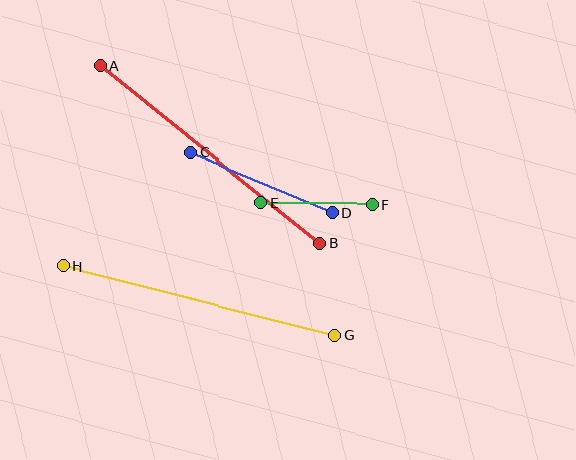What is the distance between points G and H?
The distance is approximately 281 pixels.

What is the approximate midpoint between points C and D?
The midpoint is at approximately (261, 183) pixels.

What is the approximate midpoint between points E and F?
The midpoint is at approximately (317, 204) pixels.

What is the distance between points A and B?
The distance is approximately 283 pixels.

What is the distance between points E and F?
The distance is approximately 112 pixels.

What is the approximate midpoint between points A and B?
The midpoint is at approximately (210, 154) pixels.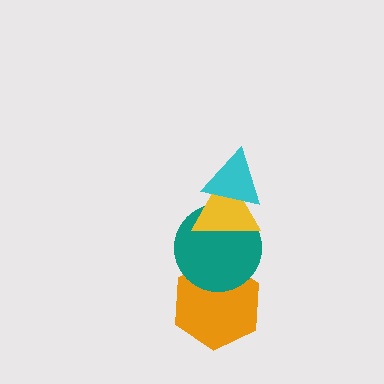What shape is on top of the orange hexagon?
The teal circle is on top of the orange hexagon.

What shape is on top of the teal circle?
The yellow triangle is on top of the teal circle.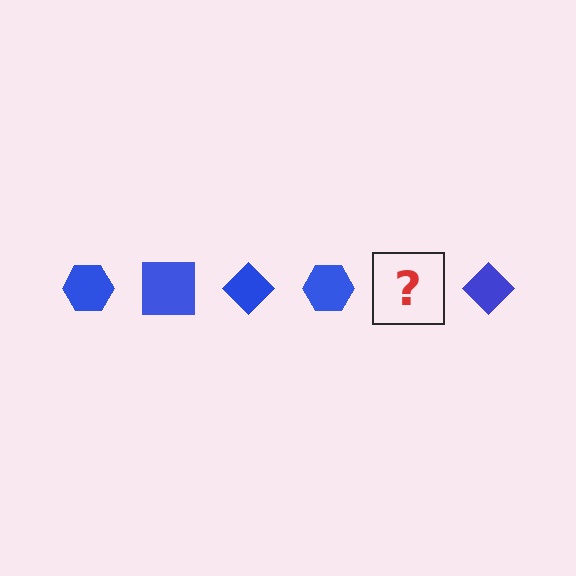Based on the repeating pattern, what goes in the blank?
The blank should be a blue square.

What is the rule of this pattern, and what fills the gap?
The rule is that the pattern cycles through hexagon, square, diamond shapes in blue. The gap should be filled with a blue square.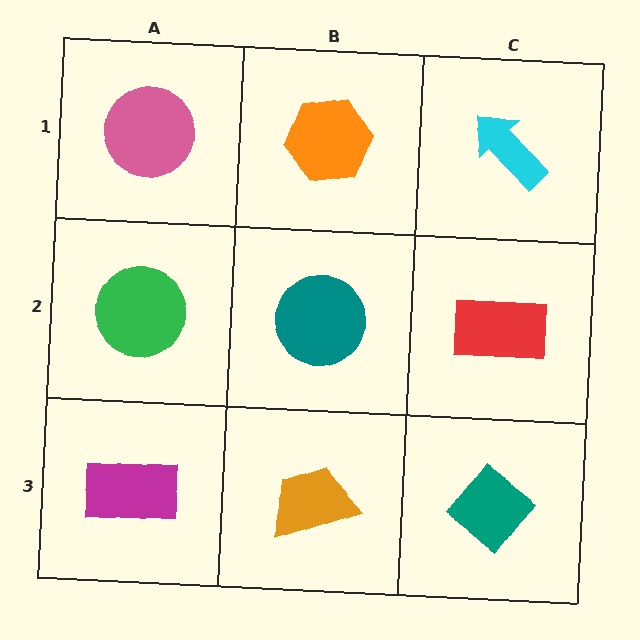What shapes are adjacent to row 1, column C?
A red rectangle (row 2, column C), an orange hexagon (row 1, column B).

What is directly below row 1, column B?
A teal circle.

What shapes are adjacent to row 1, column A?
A green circle (row 2, column A), an orange hexagon (row 1, column B).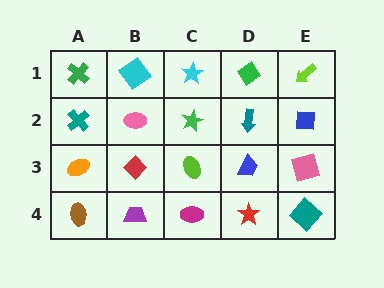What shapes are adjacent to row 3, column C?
A green star (row 2, column C), a magenta ellipse (row 4, column C), a red diamond (row 3, column B), a blue trapezoid (row 3, column D).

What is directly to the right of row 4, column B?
A magenta ellipse.